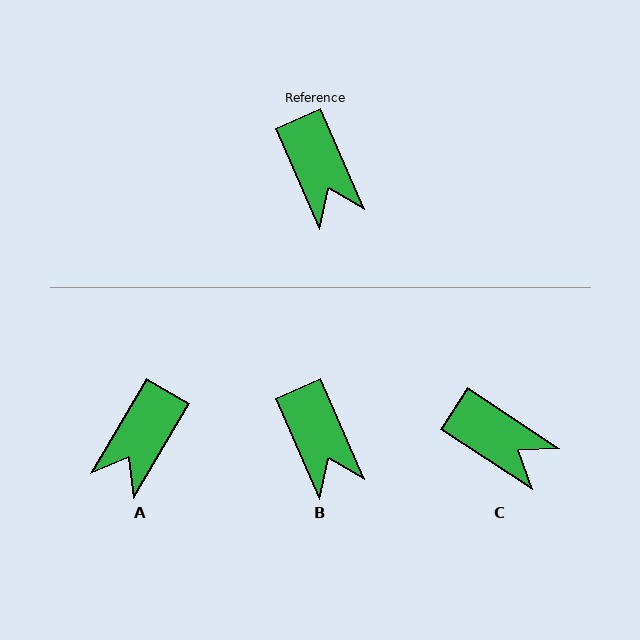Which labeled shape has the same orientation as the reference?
B.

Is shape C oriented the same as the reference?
No, it is off by about 33 degrees.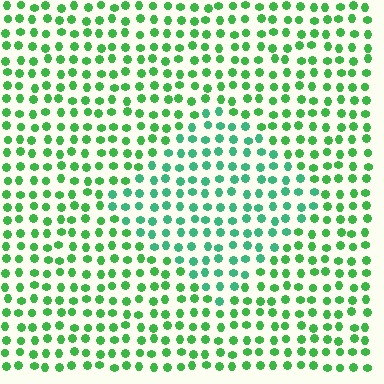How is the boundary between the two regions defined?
The boundary is defined purely by a slight shift in hue (about 27 degrees). Spacing, size, and orientation are identical on both sides.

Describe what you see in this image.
The image is filled with small green elements in a uniform arrangement. A diamond-shaped region is visible where the elements are tinted to a slightly different hue, forming a subtle color boundary.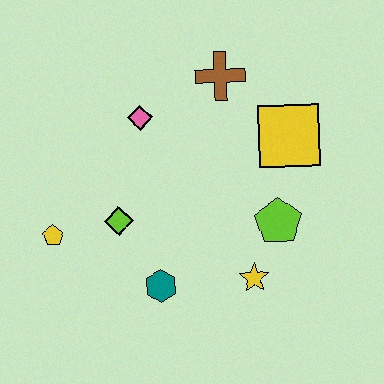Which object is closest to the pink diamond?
The brown cross is closest to the pink diamond.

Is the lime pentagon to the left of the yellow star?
No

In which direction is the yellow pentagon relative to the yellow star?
The yellow pentagon is to the left of the yellow star.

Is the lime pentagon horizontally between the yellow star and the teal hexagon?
No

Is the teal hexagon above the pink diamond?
No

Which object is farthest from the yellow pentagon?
The yellow square is farthest from the yellow pentagon.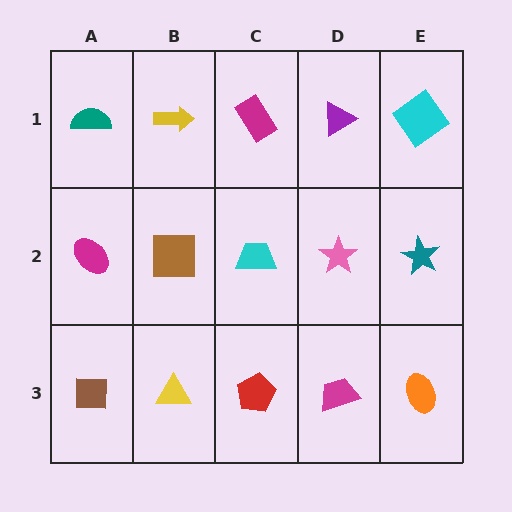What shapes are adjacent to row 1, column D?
A pink star (row 2, column D), a magenta rectangle (row 1, column C), a cyan diamond (row 1, column E).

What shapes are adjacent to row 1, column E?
A teal star (row 2, column E), a purple triangle (row 1, column D).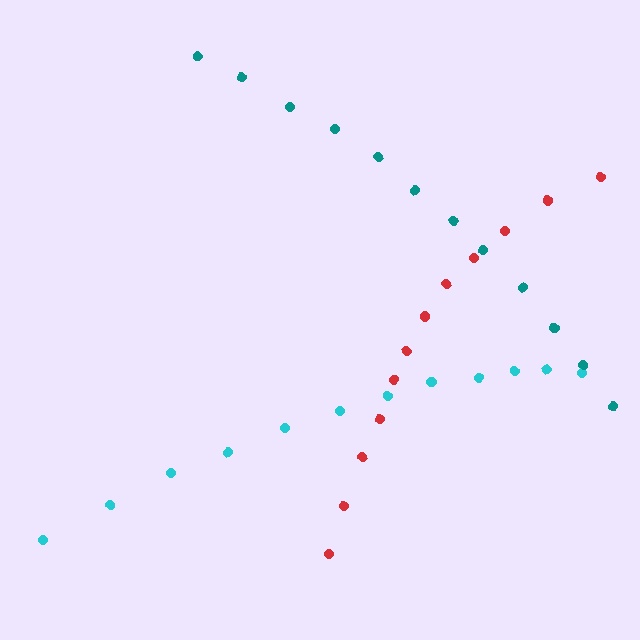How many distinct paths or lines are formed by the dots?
There are 3 distinct paths.